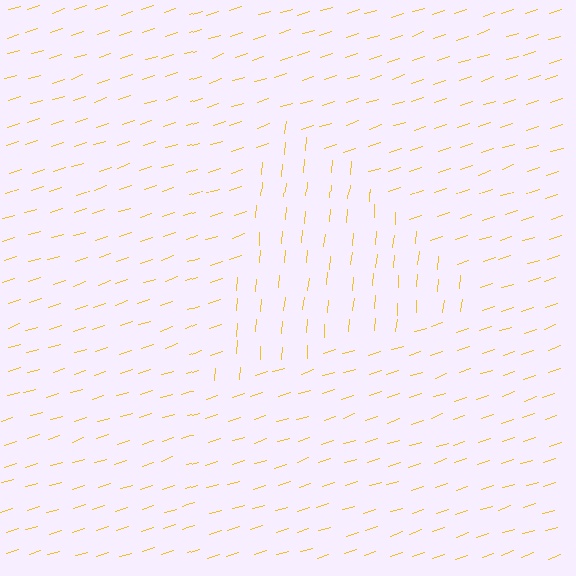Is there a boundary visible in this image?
Yes, there is a texture boundary formed by a change in line orientation.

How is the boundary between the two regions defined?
The boundary is defined purely by a change in line orientation (approximately 67 degrees difference). All lines are the same color and thickness.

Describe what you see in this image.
The image is filled with small yellow line segments. A triangle region in the image has lines oriented differently from the surrounding lines, creating a visible texture boundary.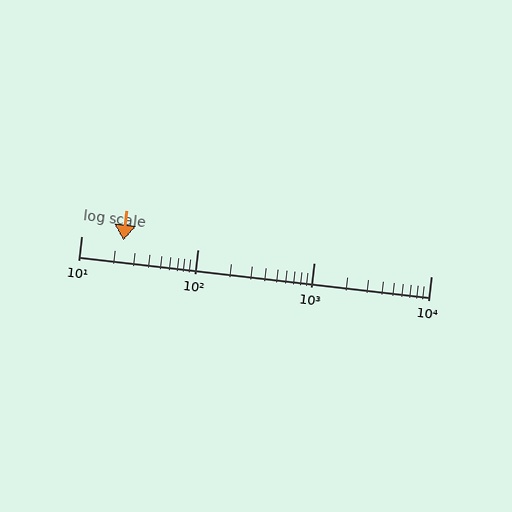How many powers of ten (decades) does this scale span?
The scale spans 3 decades, from 10 to 10000.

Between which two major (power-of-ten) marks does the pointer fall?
The pointer is between 10 and 100.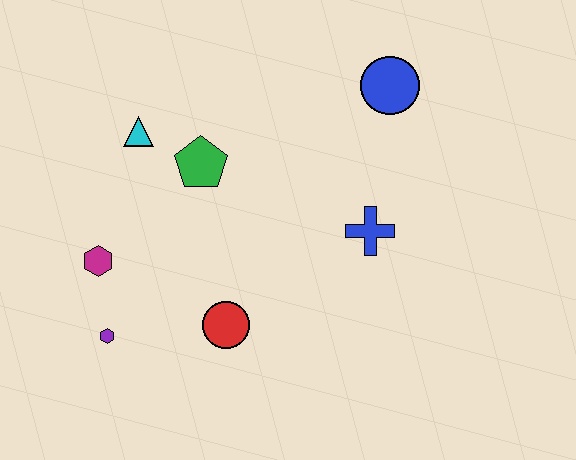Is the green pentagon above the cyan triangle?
No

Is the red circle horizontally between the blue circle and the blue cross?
No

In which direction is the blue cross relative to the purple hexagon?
The blue cross is to the right of the purple hexagon.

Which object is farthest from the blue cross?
The purple hexagon is farthest from the blue cross.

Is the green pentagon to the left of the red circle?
Yes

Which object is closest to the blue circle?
The blue cross is closest to the blue circle.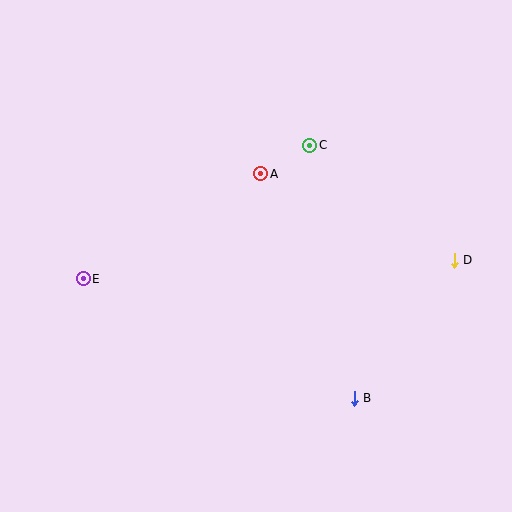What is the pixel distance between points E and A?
The distance between E and A is 206 pixels.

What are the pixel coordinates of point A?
Point A is at (261, 174).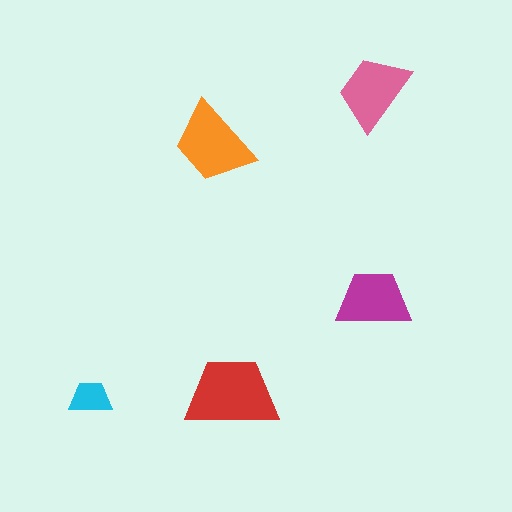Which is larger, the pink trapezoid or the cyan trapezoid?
The pink one.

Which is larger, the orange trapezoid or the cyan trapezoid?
The orange one.